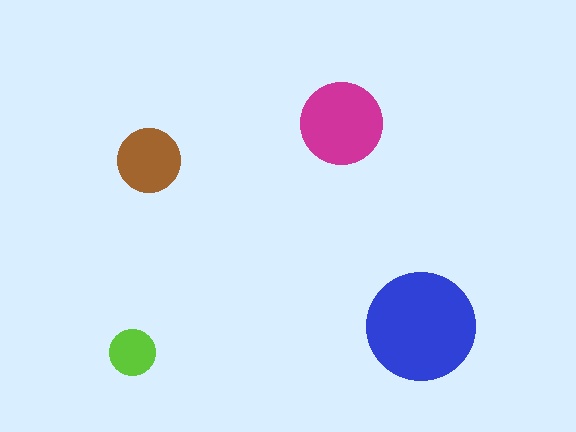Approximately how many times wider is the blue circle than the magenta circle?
About 1.5 times wider.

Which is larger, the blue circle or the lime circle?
The blue one.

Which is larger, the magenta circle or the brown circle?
The magenta one.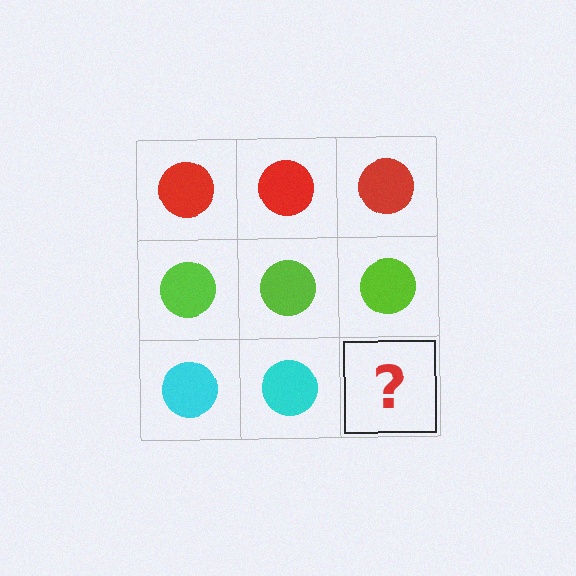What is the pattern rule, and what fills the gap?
The rule is that each row has a consistent color. The gap should be filled with a cyan circle.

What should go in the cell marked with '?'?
The missing cell should contain a cyan circle.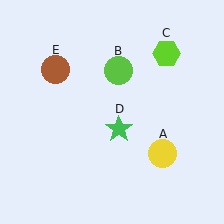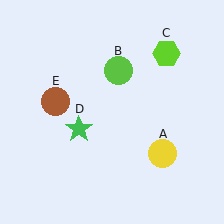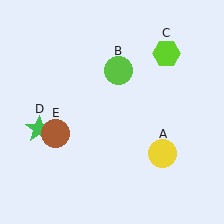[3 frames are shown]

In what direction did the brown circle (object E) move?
The brown circle (object E) moved down.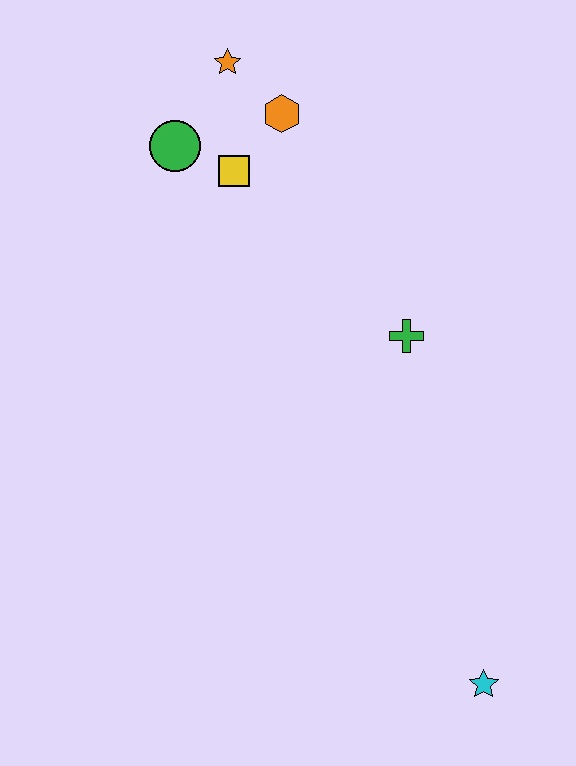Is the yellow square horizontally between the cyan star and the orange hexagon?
No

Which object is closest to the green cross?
The yellow square is closest to the green cross.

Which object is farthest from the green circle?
The cyan star is farthest from the green circle.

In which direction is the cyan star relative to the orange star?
The cyan star is below the orange star.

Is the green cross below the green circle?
Yes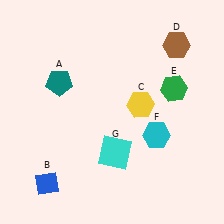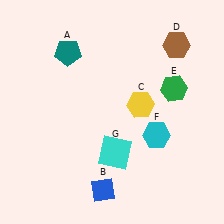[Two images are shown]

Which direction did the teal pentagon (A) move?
The teal pentagon (A) moved up.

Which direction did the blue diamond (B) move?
The blue diamond (B) moved right.